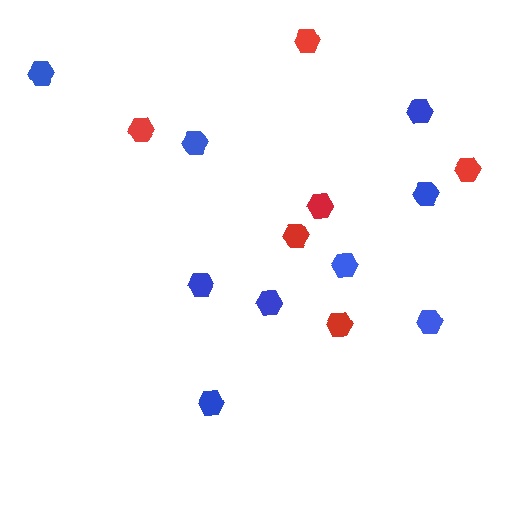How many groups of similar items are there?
There are 2 groups: one group of blue hexagons (9) and one group of red hexagons (6).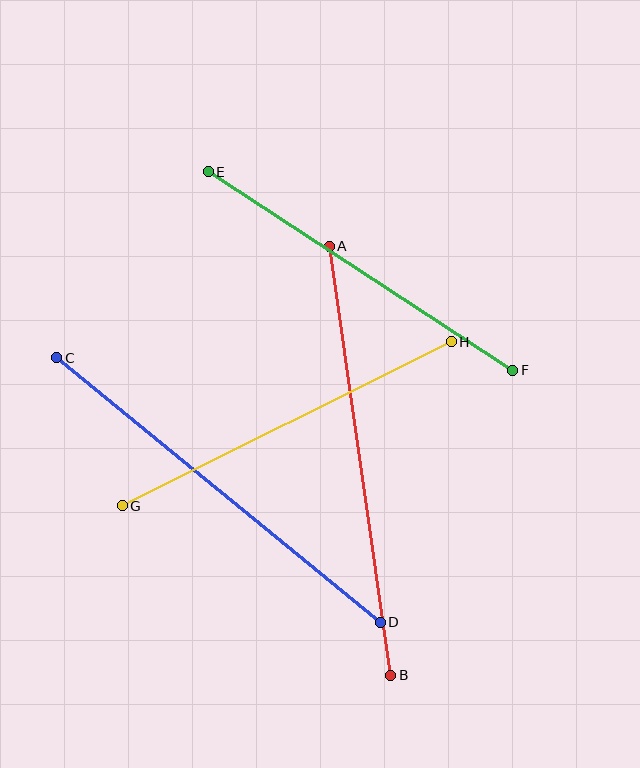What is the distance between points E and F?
The distance is approximately 363 pixels.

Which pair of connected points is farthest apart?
Points A and B are farthest apart.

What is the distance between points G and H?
The distance is approximately 368 pixels.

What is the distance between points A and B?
The distance is approximately 434 pixels.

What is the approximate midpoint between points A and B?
The midpoint is at approximately (360, 461) pixels.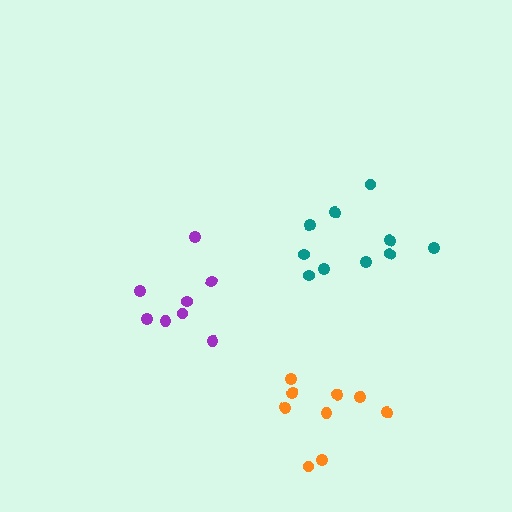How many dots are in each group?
Group 1: 8 dots, Group 2: 10 dots, Group 3: 9 dots (27 total).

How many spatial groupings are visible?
There are 3 spatial groupings.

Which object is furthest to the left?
The purple cluster is leftmost.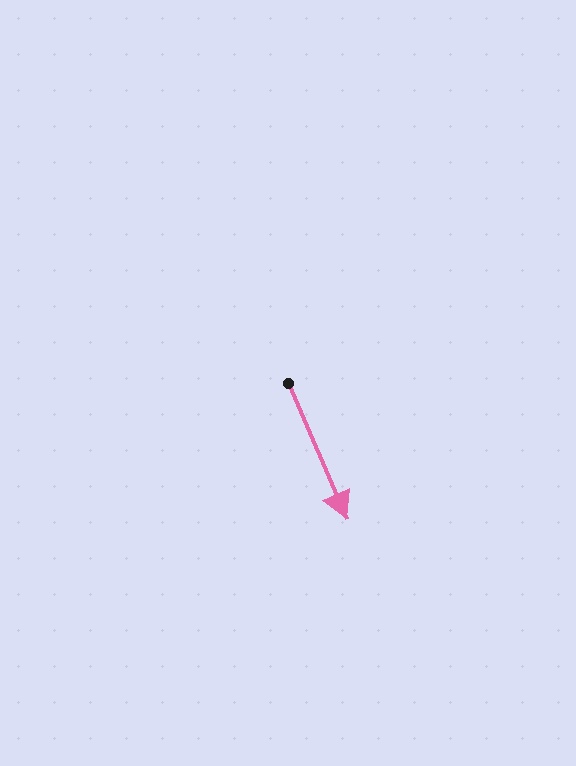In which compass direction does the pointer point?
Southeast.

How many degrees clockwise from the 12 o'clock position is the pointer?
Approximately 157 degrees.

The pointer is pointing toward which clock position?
Roughly 5 o'clock.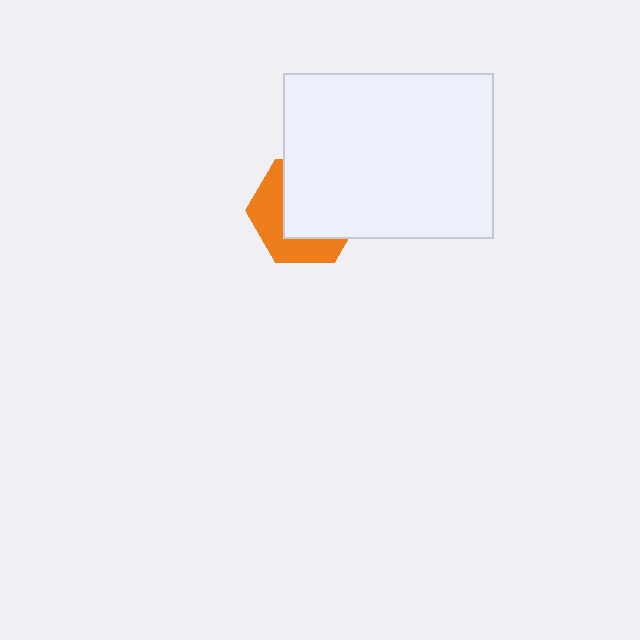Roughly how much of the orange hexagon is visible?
A small part of it is visible (roughly 41%).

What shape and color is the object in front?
The object in front is a white rectangle.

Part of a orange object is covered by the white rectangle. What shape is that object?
It is a hexagon.